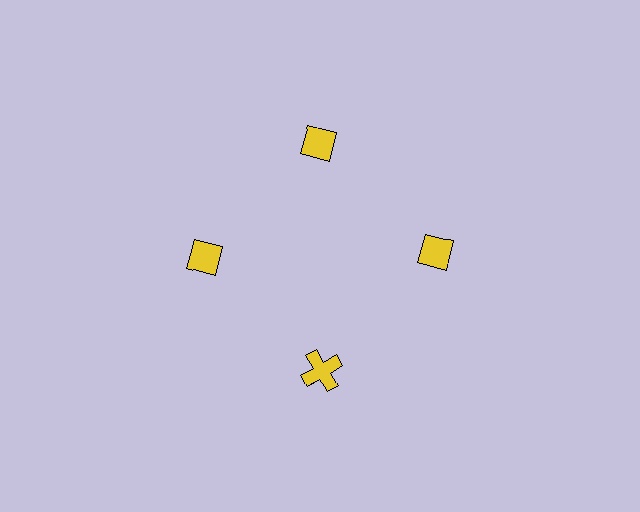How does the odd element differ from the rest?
It has a different shape: cross instead of diamond.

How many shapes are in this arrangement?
There are 4 shapes arranged in a ring pattern.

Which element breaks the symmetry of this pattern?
The yellow cross at roughly the 6 o'clock position breaks the symmetry. All other shapes are yellow diamonds.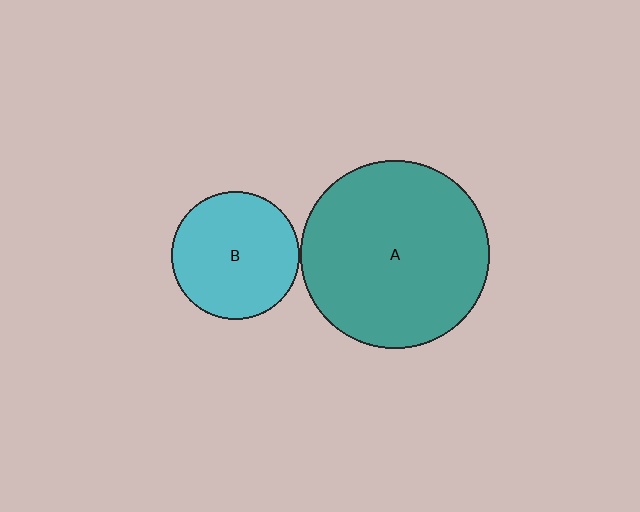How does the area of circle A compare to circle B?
Approximately 2.2 times.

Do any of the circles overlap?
No, none of the circles overlap.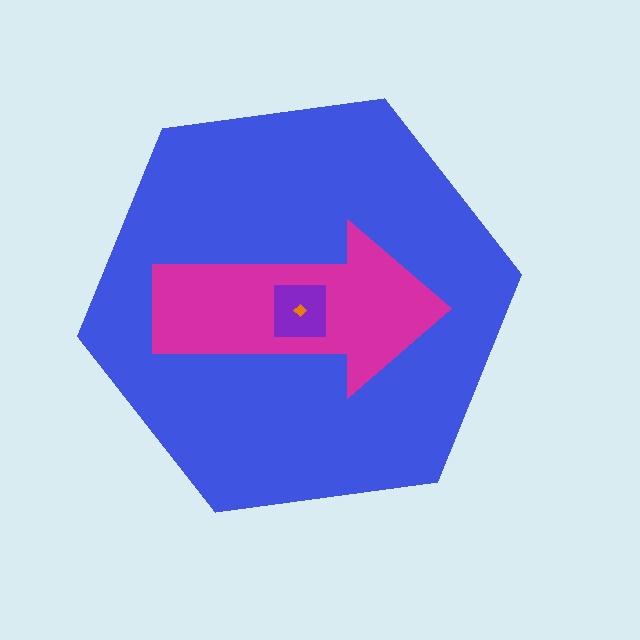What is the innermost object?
The orange diamond.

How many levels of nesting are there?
4.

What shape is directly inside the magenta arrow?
The purple square.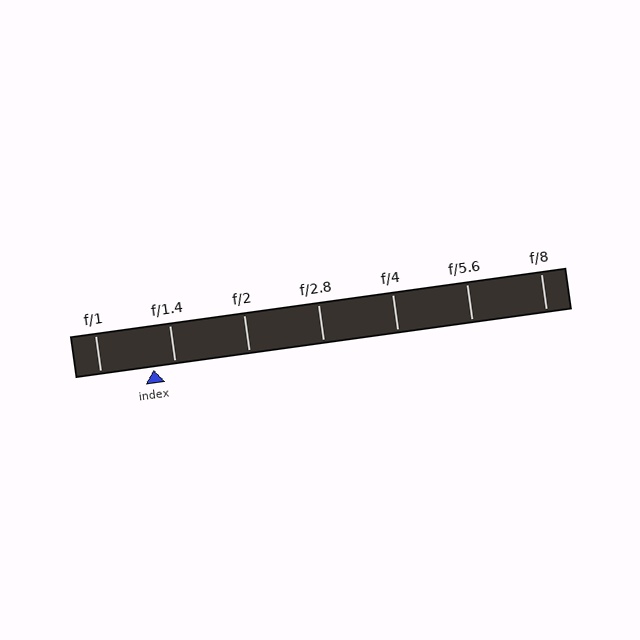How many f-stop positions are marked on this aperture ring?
There are 7 f-stop positions marked.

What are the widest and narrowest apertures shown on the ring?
The widest aperture shown is f/1 and the narrowest is f/8.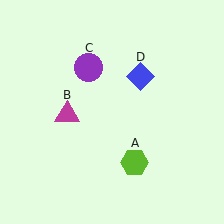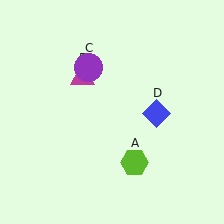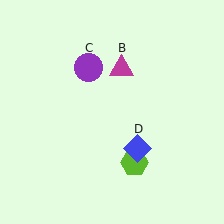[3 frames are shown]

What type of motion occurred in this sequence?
The magenta triangle (object B), blue diamond (object D) rotated clockwise around the center of the scene.